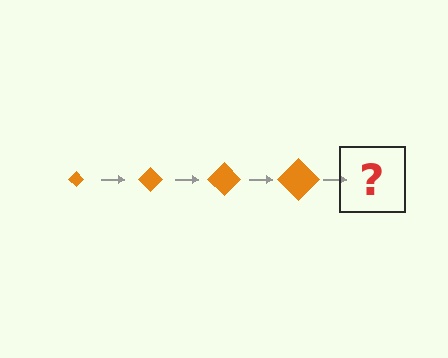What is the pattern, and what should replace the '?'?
The pattern is that the diamond gets progressively larger each step. The '?' should be an orange diamond, larger than the previous one.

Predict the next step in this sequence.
The next step is an orange diamond, larger than the previous one.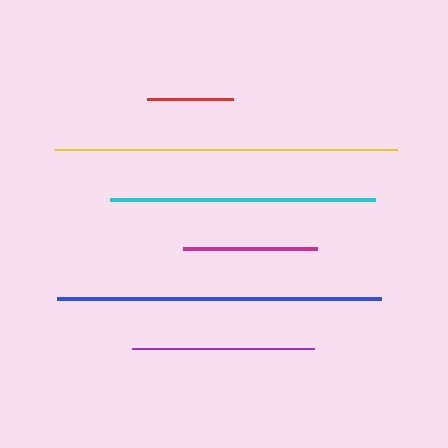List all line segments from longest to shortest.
From longest to shortest: yellow, blue, cyan, purple, magenta, red.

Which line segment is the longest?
The yellow line is the longest at approximately 342 pixels.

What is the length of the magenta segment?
The magenta segment is approximately 134 pixels long.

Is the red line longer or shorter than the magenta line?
The magenta line is longer than the red line.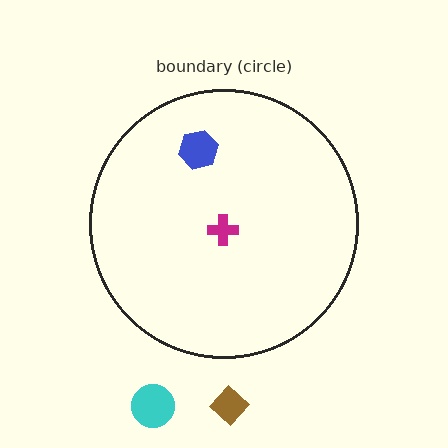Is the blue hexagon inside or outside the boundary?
Inside.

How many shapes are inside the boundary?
2 inside, 2 outside.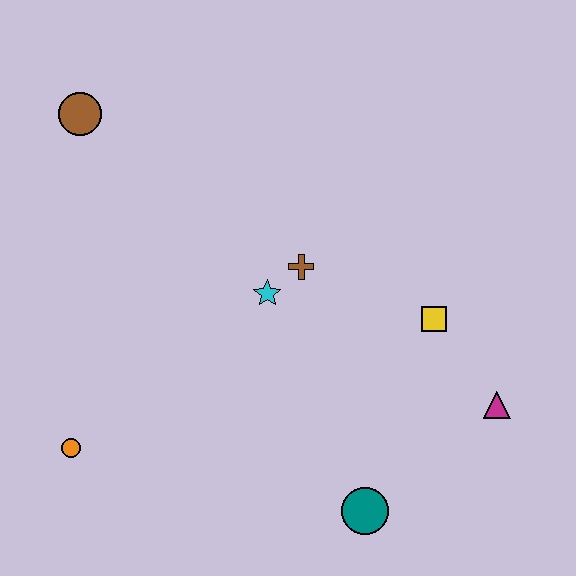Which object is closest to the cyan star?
The brown cross is closest to the cyan star.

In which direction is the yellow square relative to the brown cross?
The yellow square is to the right of the brown cross.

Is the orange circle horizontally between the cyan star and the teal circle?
No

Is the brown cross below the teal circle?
No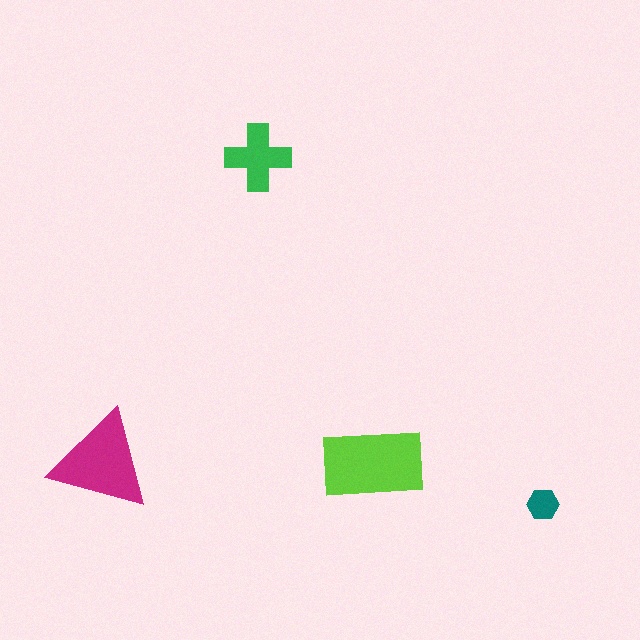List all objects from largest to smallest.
The lime rectangle, the magenta triangle, the green cross, the teal hexagon.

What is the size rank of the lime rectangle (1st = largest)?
1st.